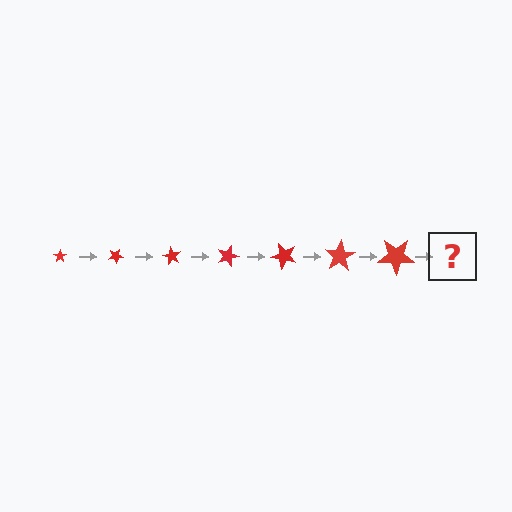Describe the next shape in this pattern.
It should be a star, larger than the previous one and rotated 210 degrees from the start.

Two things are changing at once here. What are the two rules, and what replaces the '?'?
The two rules are that the star grows larger each step and it rotates 30 degrees each step. The '?' should be a star, larger than the previous one and rotated 210 degrees from the start.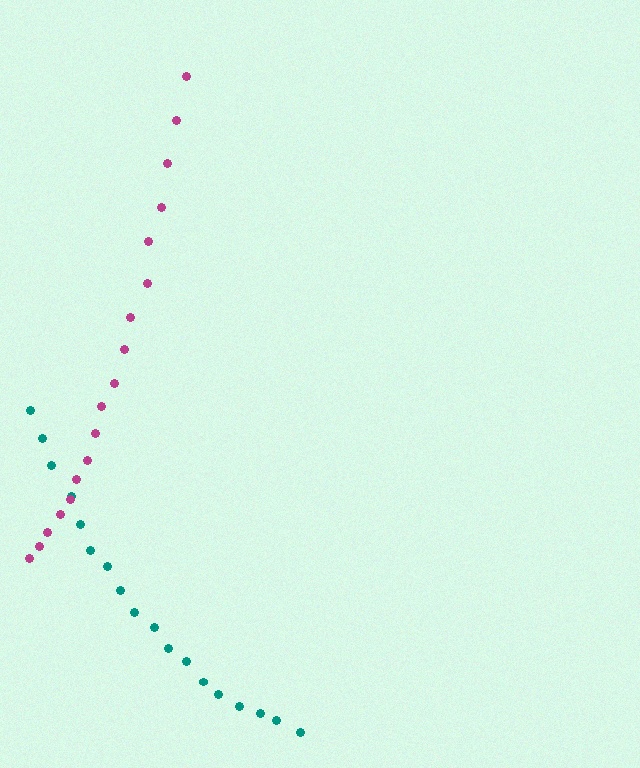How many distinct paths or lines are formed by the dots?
There are 2 distinct paths.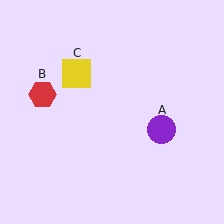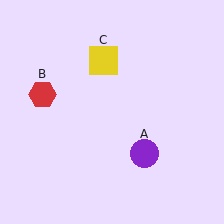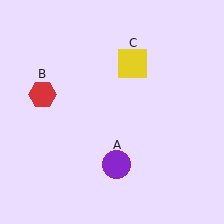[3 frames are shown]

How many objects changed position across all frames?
2 objects changed position: purple circle (object A), yellow square (object C).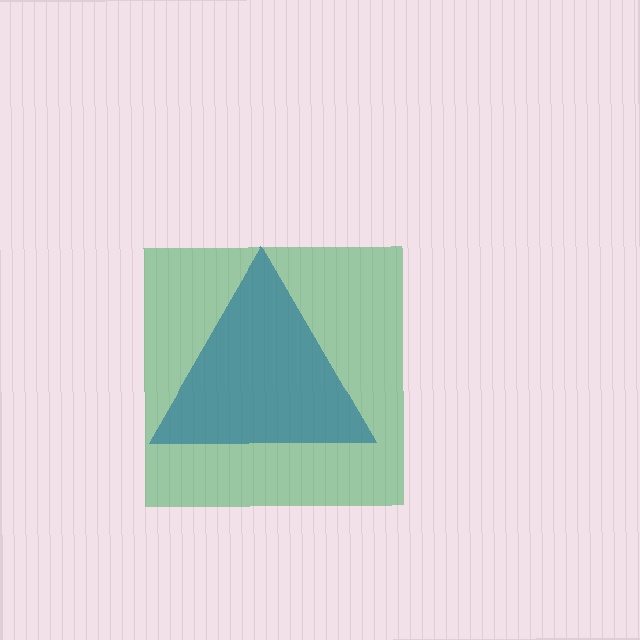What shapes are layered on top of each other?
The layered shapes are: a blue triangle, a green square.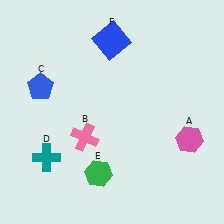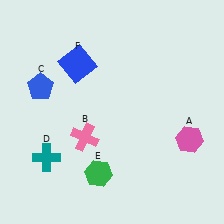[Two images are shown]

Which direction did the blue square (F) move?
The blue square (F) moved left.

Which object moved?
The blue square (F) moved left.